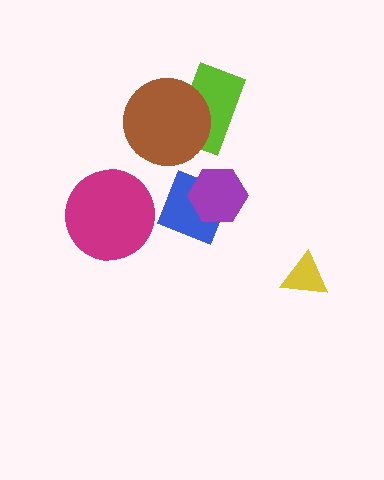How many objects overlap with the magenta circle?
0 objects overlap with the magenta circle.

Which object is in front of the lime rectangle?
The brown circle is in front of the lime rectangle.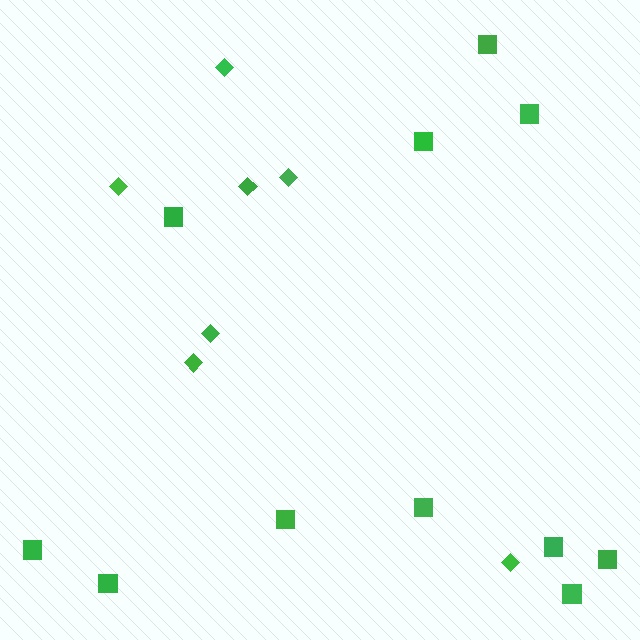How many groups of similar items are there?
There are 2 groups: one group of diamonds (7) and one group of squares (11).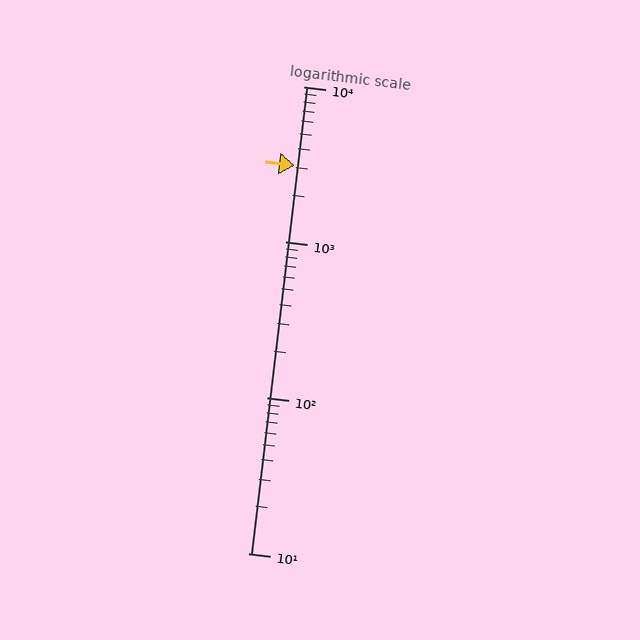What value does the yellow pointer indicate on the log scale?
The pointer indicates approximately 3100.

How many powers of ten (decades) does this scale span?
The scale spans 3 decades, from 10 to 10000.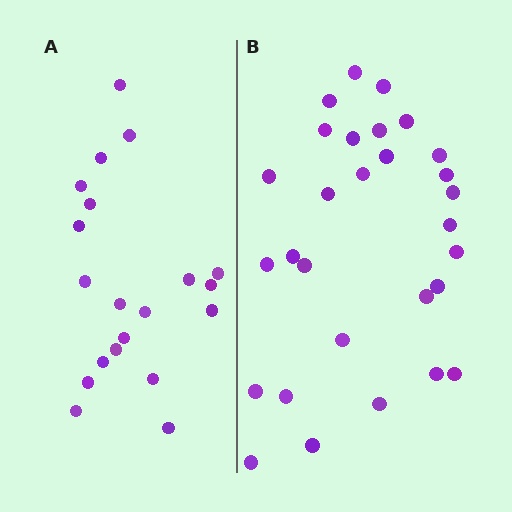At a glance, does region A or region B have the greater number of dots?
Region B (the right region) has more dots.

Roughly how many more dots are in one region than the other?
Region B has roughly 8 or so more dots than region A.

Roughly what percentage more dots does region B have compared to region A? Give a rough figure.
About 45% more.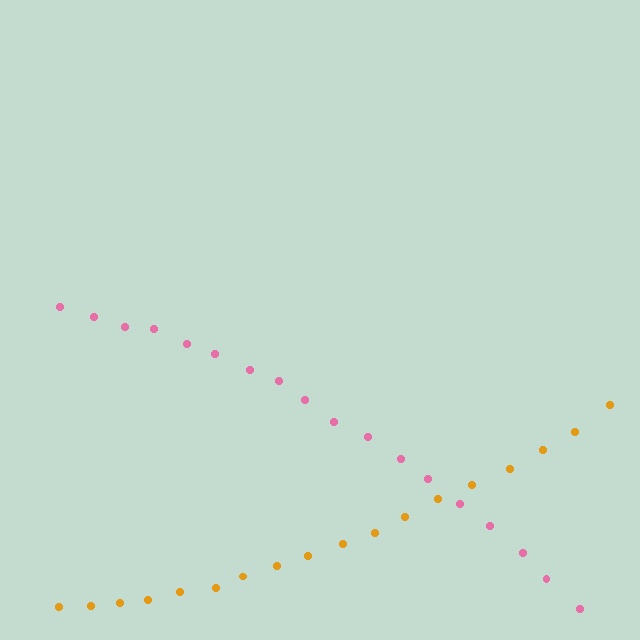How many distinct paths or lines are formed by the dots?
There are 2 distinct paths.